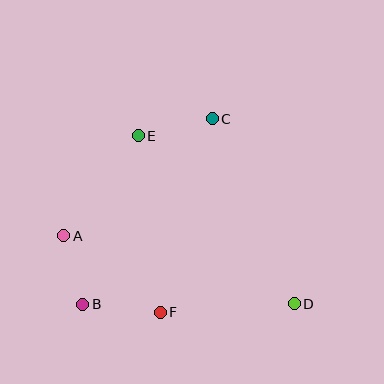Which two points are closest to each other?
Points A and B are closest to each other.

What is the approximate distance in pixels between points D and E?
The distance between D and E is approximately 229 pixels.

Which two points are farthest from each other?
Points A and D are farthest from each other.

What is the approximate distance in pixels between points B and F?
The distance between B and F is approximately 78 pixels.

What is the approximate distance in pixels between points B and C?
The distance between B and C is approximately 226 pixels.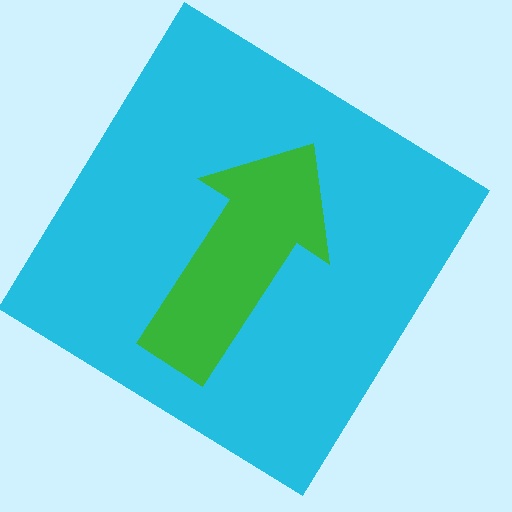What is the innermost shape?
The green arrow.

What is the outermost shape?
The cyan diamond.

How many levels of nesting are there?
2.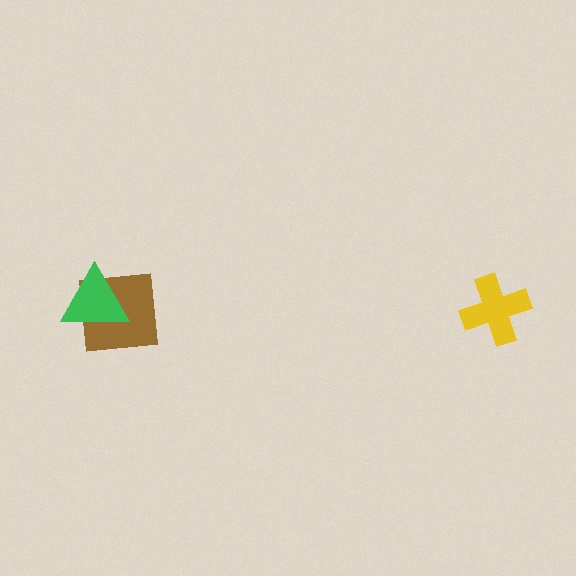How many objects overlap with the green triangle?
1 object overlaps with the green triangle.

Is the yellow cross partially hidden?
No, no other shape covers it.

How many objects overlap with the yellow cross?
0 objects overlap with the yellow cross.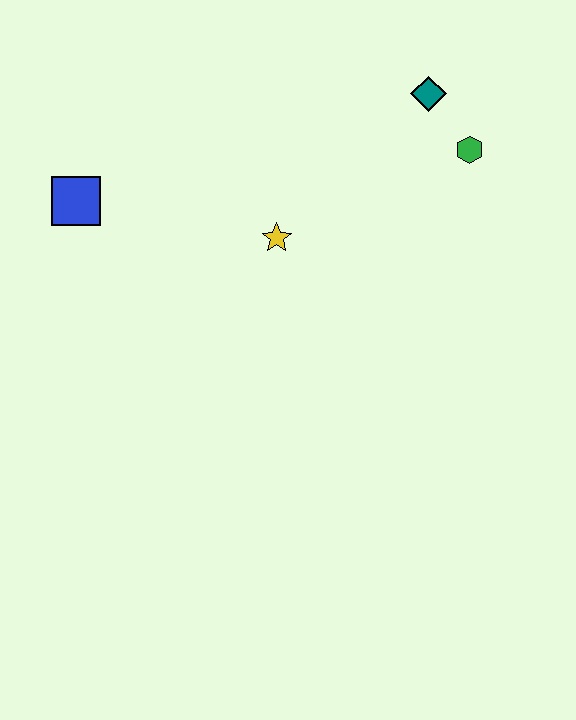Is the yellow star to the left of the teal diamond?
Yes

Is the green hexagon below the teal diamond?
Yes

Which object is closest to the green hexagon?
The teal diamond is closest to the green hexagon.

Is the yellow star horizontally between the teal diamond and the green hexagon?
No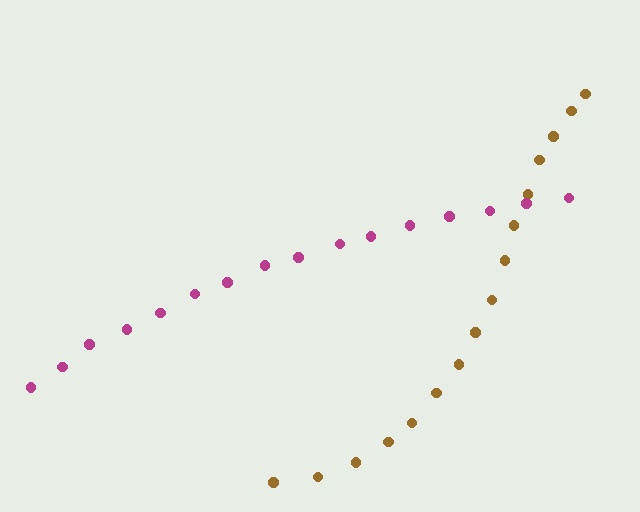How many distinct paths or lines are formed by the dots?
There are 2 distinct paths.